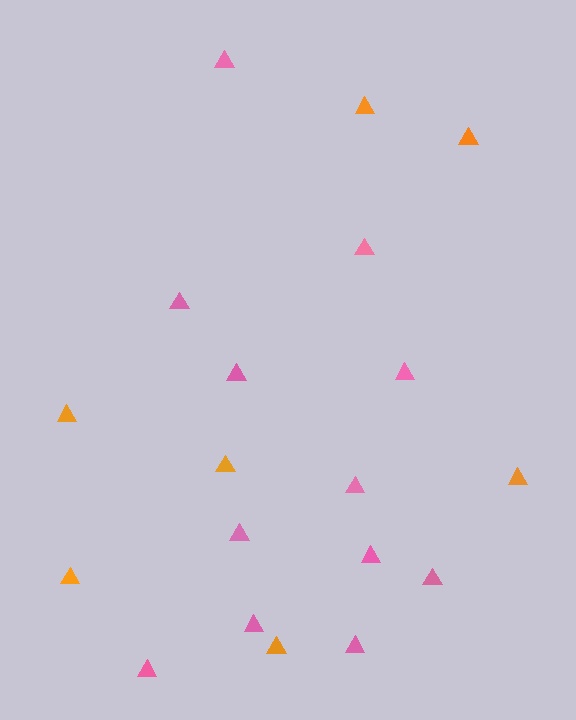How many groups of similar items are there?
There are 2 groups: one group of orange triangles (7) and one group of pink triangles (12).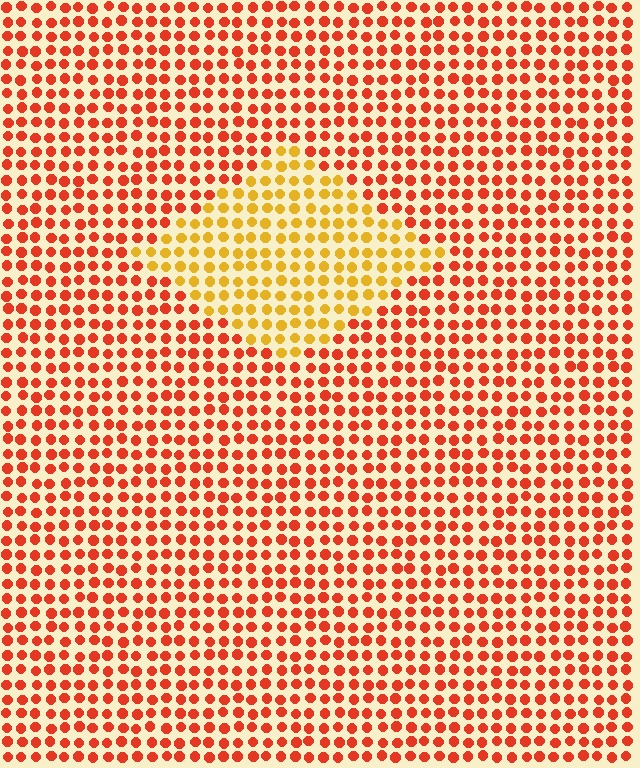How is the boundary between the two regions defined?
The boundary is defined purely by a slight shift in hue (about 38 degrees). Spacing, size, and orientation are identical on both sides.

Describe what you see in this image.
The image is filled with small red elements in a uniform arrangement. A diamond-shaped region is visible where the elements are tinted to a slightly different hue, forming a subtle color boundary.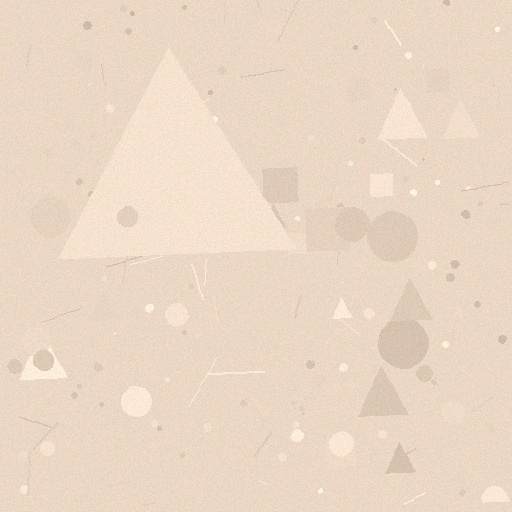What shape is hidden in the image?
A triangle is hidden in the image.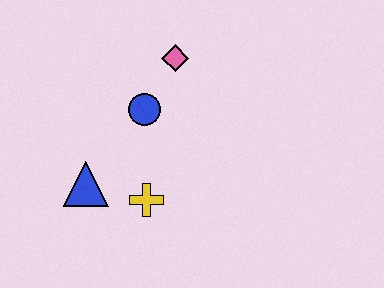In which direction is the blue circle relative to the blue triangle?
The blue circle is above the blue triangle.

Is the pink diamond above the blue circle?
Yes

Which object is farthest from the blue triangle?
The pink diamond is farthest from the blue triangle.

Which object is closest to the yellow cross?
The blue triangle is closest to the yellow cross.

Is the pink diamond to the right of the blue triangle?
Yes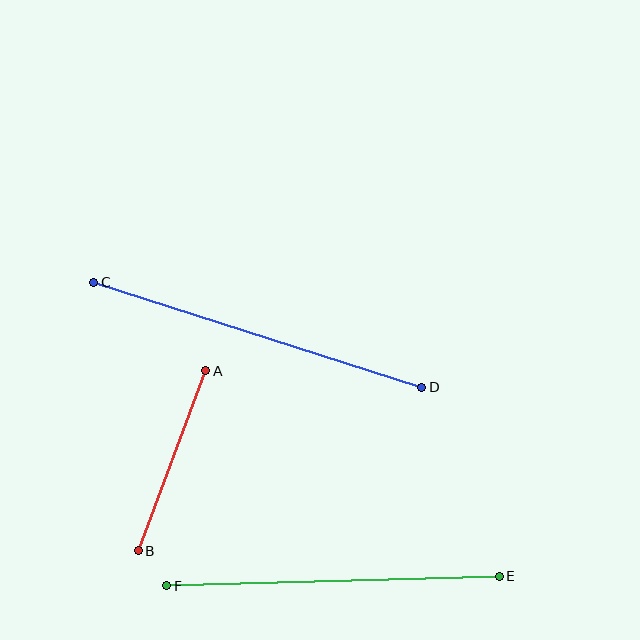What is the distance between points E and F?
The distance is approximately 332 pixels.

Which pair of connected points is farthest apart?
Points C and D are farthest apart.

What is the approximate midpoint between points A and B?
The midpoint is at approximately (172, 461) pixels.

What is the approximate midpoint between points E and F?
The midpoint is at approximately (333, 581) pixels.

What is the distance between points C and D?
The distance is approximately 344 pixels.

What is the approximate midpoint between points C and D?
The midpoint is at approximately (258, 335) pixels.